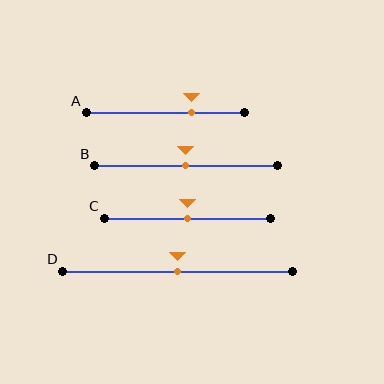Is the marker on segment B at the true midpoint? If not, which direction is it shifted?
Yes, the marker on segment B is at the true midpoint.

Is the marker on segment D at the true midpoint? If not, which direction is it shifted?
Yes, the marker on segment D is at the true midpoint.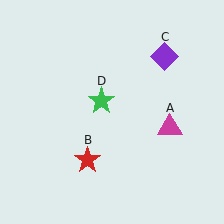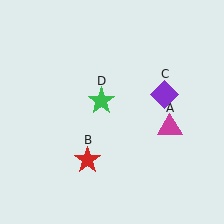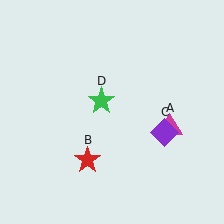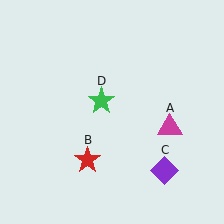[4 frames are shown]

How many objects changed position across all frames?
1 object changed position: purple diamond (object C).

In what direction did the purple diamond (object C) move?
The purple diamond (object C) moved down.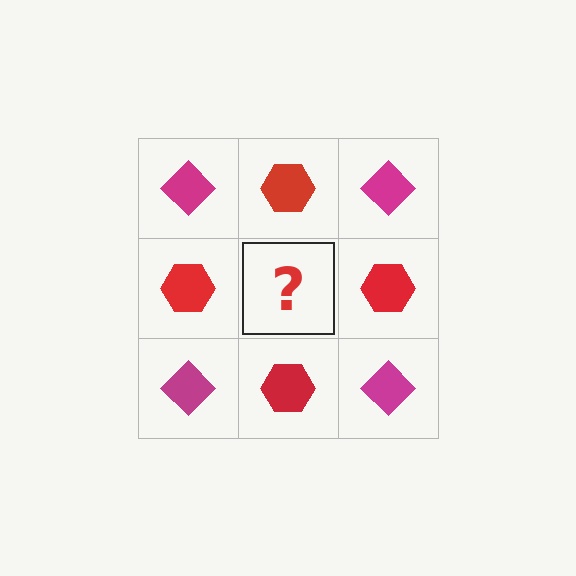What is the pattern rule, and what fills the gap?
The rule is that it alternates magenta diamond and red hexagon in a checkerboard pattern. The gap should be filled with a magenta diamond.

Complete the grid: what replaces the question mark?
The question mark should be replaced with a magenta diamond.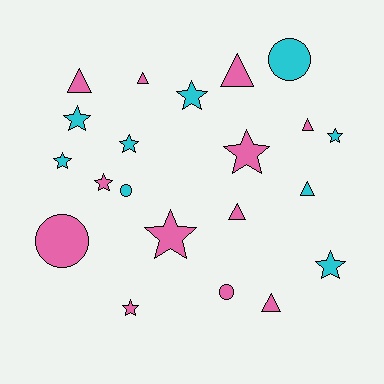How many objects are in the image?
There are 21 objects.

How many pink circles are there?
There are 2 pink circles.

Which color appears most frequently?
Pink, with 12 objects.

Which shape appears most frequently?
Star, with 10 objects.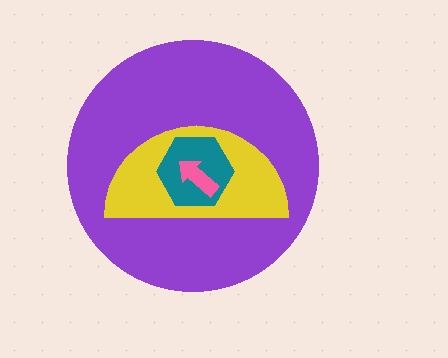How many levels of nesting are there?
4.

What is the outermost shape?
The purple circle.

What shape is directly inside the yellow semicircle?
The teal hexagon.